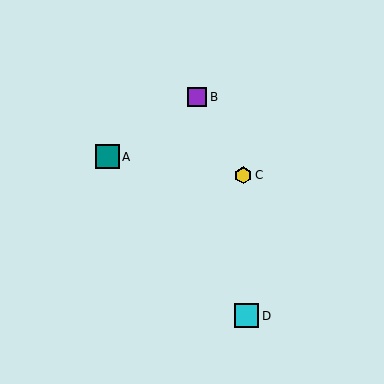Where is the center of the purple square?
The center of the purple square is at (197, 97).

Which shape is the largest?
The cyan square (labeled D) is the largest.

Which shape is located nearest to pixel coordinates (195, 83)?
The purple square (labeled B) at (197, 97) is nearest to that location.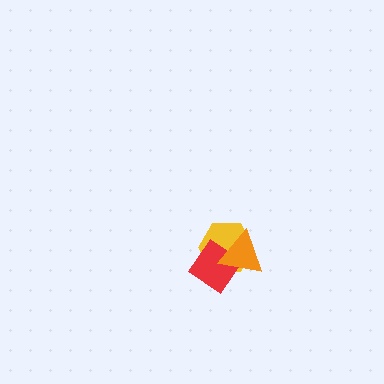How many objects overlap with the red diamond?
2 objects overlap with the red diamond.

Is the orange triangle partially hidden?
No, no other shape covers it.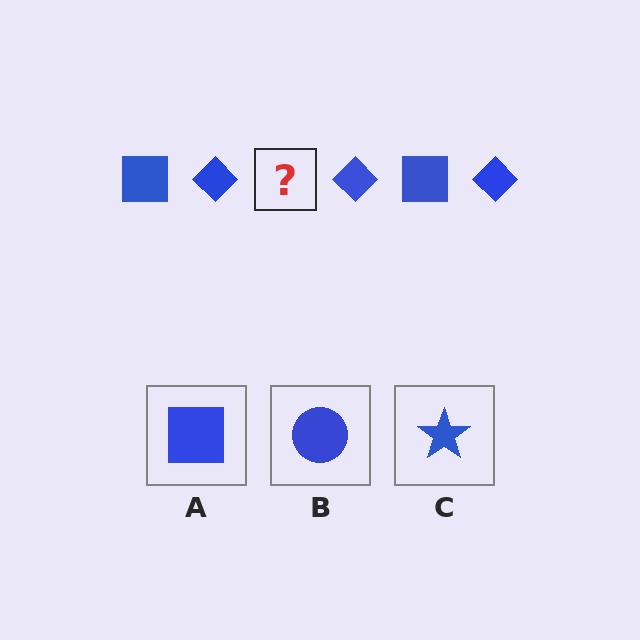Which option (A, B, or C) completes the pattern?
A.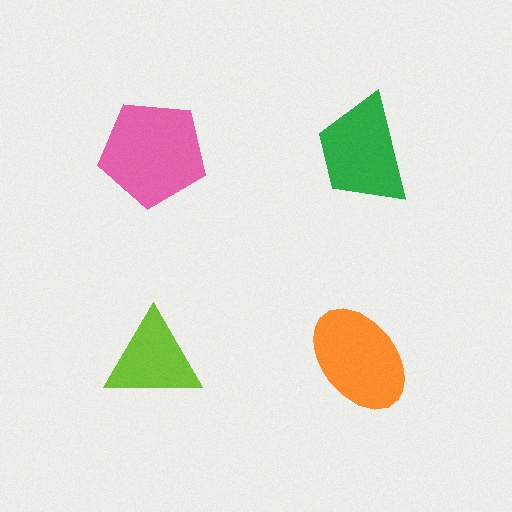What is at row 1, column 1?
A pink pentagon.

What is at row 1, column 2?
A green trapezoid.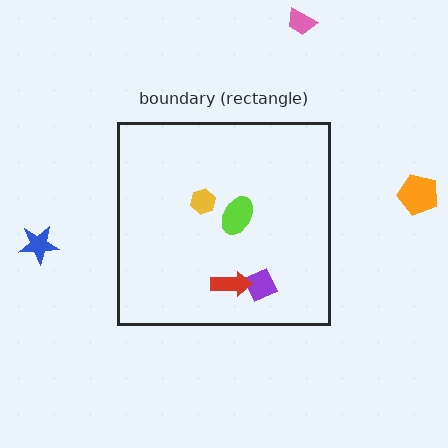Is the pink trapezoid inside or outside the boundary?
Outside.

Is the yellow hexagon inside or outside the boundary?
Inside.